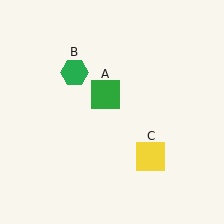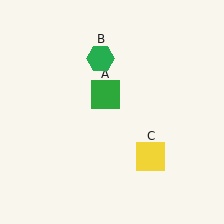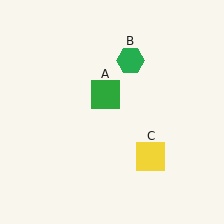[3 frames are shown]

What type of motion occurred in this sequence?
The green hexagon (object B) rotated clockwise around the center of the scene.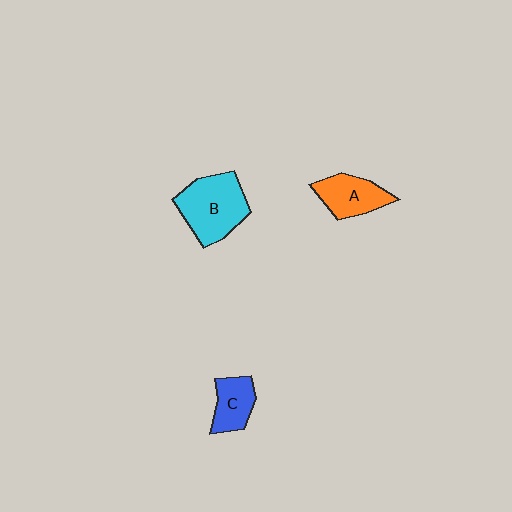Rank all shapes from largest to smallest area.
From largest to smallest: B (cyan), A (orange), C (blue).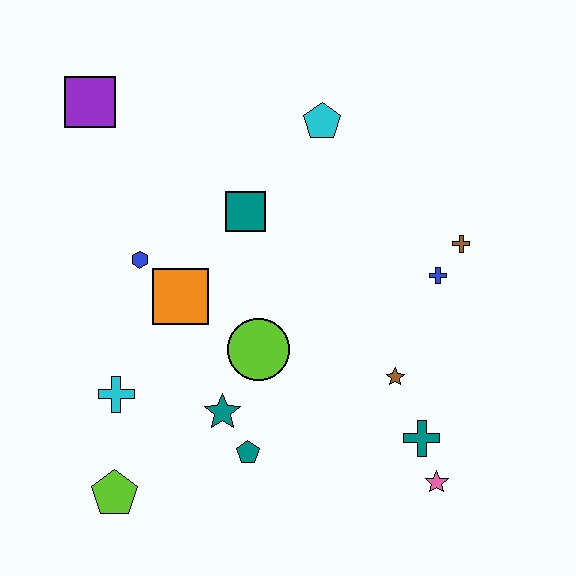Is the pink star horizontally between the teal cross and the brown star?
No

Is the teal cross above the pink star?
Yes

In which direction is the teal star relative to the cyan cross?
The teal star is to the right of the cyan cross.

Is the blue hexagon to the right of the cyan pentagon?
No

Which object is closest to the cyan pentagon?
The teal square is closest to the cyan pentagon.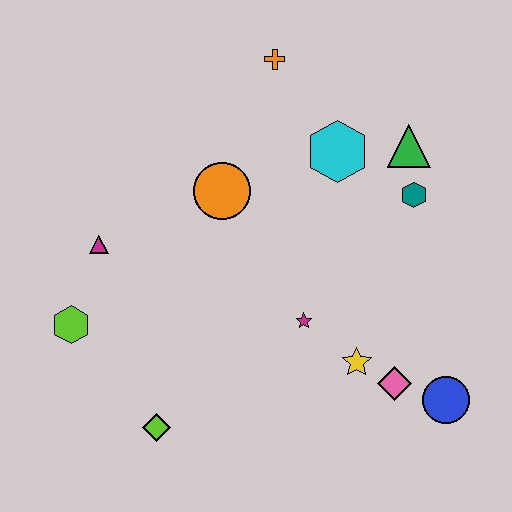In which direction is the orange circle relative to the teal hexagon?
The orange circle is to the left of the teal hexagon.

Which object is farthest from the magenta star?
The orange cross is farthest from the magenta star.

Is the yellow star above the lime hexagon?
No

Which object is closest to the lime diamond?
The lime hexagon is closest to the lime diamond.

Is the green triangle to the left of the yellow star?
No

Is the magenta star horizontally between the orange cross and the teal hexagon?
Yes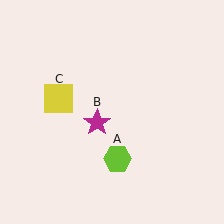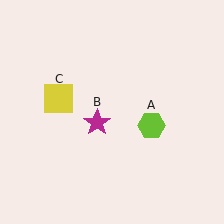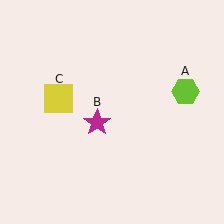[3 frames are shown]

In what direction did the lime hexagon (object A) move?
The lime hexagon (object A) moved up and to the right.